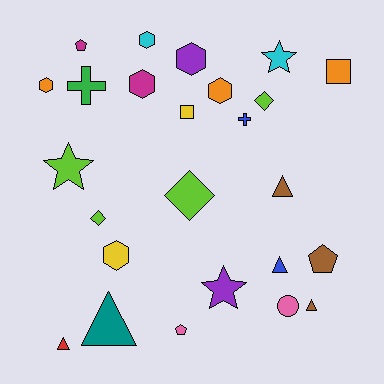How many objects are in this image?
There are 25 objects.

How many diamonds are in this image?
There are 3 diamonds.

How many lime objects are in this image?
There are 4 lime objects.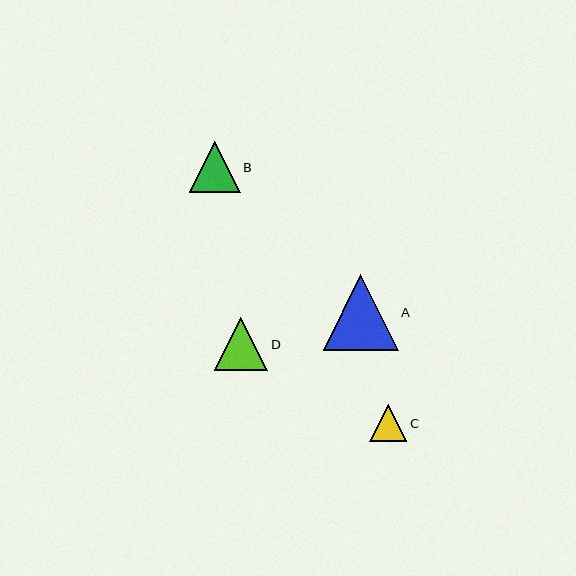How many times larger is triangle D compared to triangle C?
Triangle D is approximately 1.4 times the size of triangle C.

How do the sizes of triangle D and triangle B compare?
Triangle D and triangle B are approximately the same size.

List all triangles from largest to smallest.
From largest to smallest: A, D, B, C.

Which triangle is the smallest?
Triangle C is the smallest with a size of approximately 37 pixels.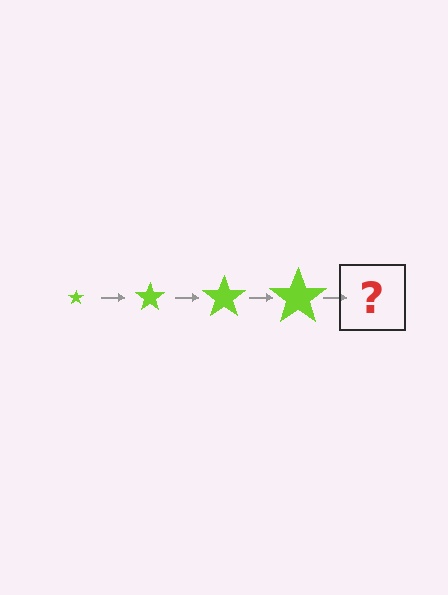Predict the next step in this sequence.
The next step is a lime star, larger than the previous one.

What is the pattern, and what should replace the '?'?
The pattern is that the star gets progressively larger each step. The '?' should be a lime star, larger than the previous one.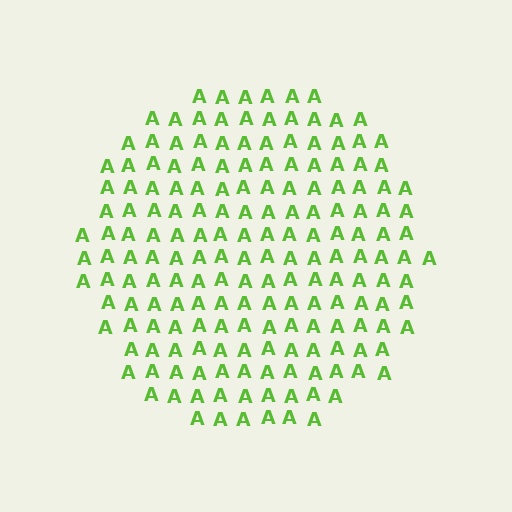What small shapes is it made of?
It is made of small letter A's.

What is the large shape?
The large shape is a circle.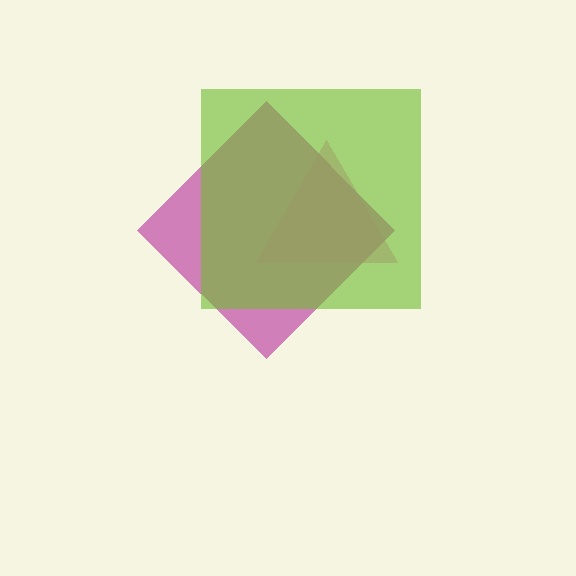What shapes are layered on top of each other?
The layered shapes are: a magenta diamond, a pink triangle, a lime square.